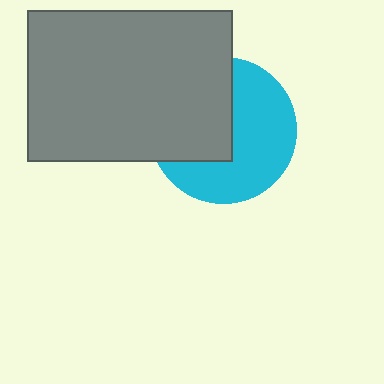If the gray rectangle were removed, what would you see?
You would see the complete cyan circle.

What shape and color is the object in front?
The object in front is a gray rectangle.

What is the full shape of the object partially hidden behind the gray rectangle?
The partially hidden object is a cyan circle.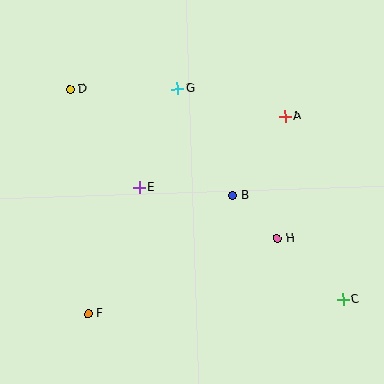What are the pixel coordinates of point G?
Point G is at (177, 89).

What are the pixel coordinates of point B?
Point B is at (233, 196).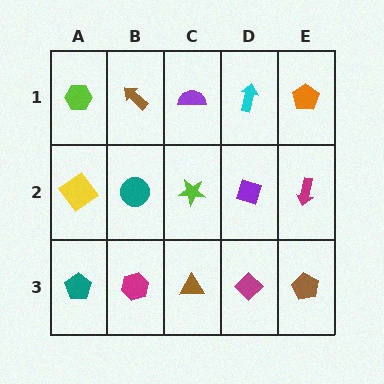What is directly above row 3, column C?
A lime star.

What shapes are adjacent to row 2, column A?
A lime hexagon (row 1, column A), a teal pentagon (row 3, column A), a teal circle (row 2, column B).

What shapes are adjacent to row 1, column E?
A magenta arrow (row 2, column E), a cyan arrow (row 1, column D).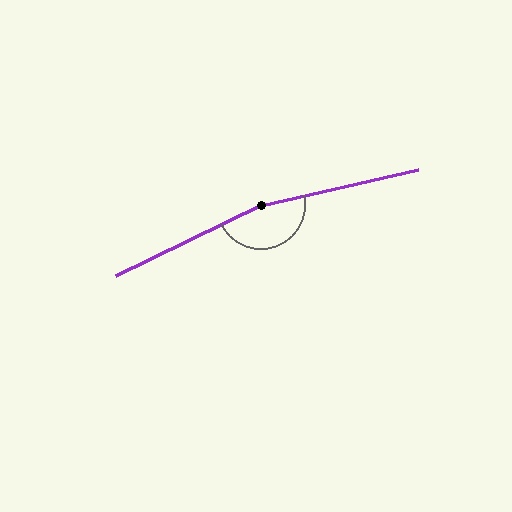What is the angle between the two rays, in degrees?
Approximately 167 degrees.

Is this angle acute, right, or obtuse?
It is obtuse.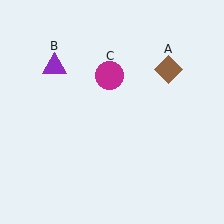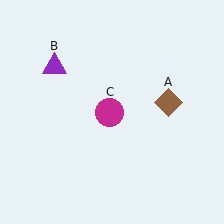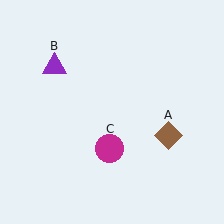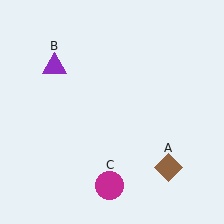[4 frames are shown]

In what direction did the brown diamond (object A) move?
The brown diamond (object A) moved down.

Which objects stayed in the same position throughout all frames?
Purple triangle (object B) remained stationary.